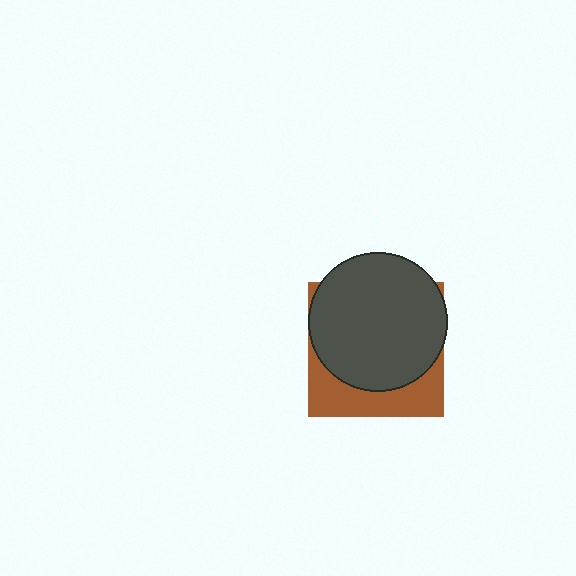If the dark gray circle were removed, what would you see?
You would see the complete brown square.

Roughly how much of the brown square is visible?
A small part of it is visible (roughly 30%).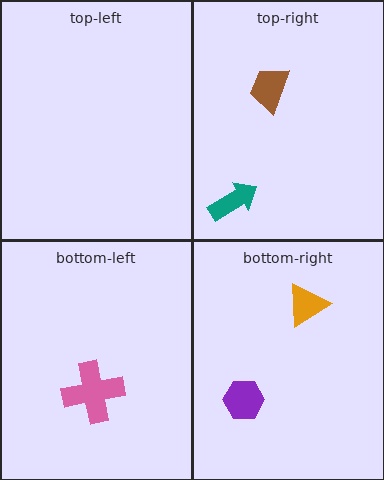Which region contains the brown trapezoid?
The top-right region.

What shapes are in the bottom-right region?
The orange triangle, the purple hexagon.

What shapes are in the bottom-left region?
The pink cross.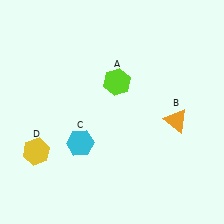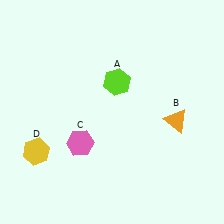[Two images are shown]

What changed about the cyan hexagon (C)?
In Image 1, C is cyan. In Image 2, it changed to pink.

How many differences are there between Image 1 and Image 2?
There is 1 difference between the two images.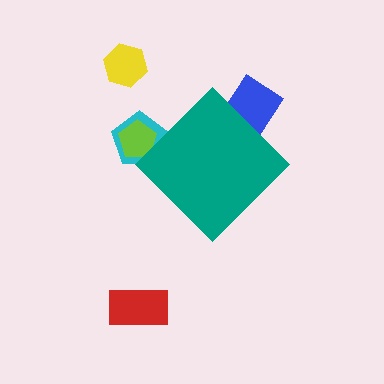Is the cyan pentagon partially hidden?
Yes, the cyan pentagon is partially hidden behind the teal diamond.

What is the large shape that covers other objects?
A teal diamond.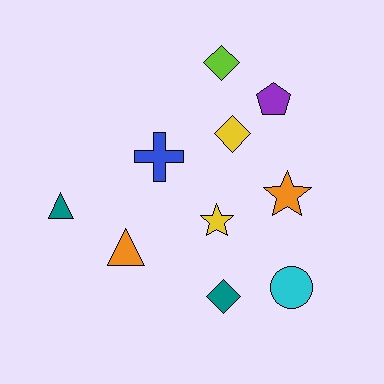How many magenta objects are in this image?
There are no magenta objects.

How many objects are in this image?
There are 10 objects.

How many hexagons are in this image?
There are no hexagons.